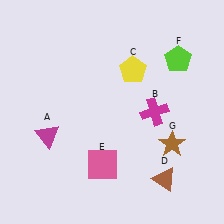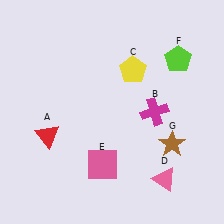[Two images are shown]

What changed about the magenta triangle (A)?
In Image 1, A is magenta. In Image 2, it changed to red.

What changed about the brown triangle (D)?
In Image 1, D is brown. In Image 2, it changed to pink.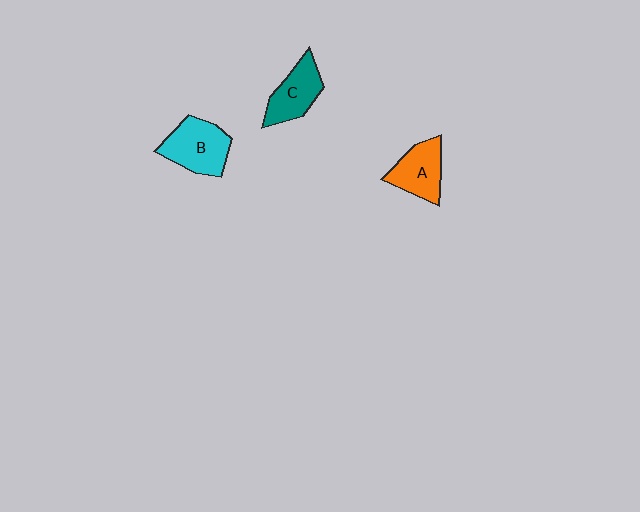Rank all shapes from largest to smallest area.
From largest to smallest: B (cyan), C (teal), A (orange).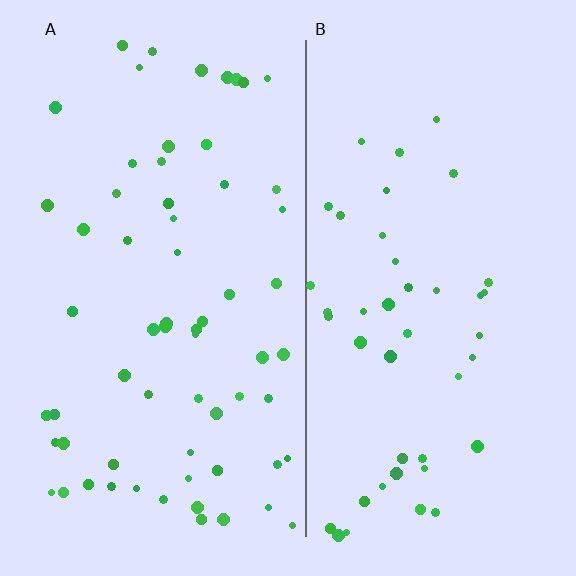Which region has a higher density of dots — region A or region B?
A (the left).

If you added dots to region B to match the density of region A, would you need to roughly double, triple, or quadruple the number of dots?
Approximately double.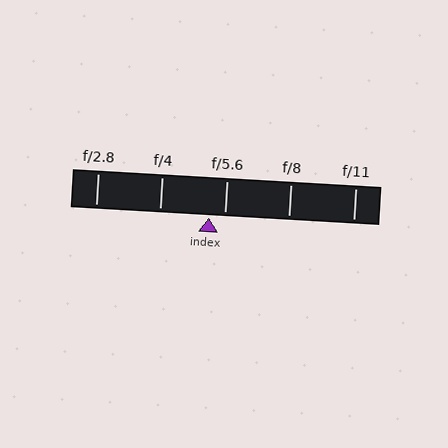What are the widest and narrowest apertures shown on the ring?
The widest aperture shown is f/2.8 and the narrowest is f/11.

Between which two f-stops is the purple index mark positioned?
The index mark is between f/4 and f/5.6.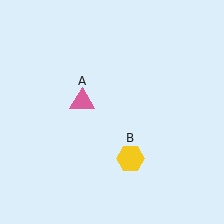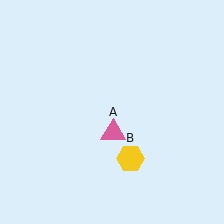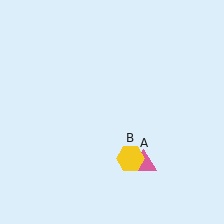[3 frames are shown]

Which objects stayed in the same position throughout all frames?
Yellow hexagon (object B) remained stationary.